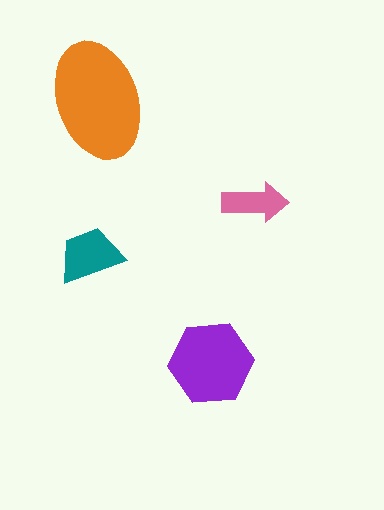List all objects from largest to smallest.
The orange ellipse, the purple hexagon, the teal trapezoid, the pink arrow.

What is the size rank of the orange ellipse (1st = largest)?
1st.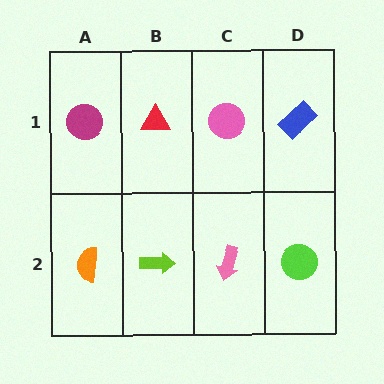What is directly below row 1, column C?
A pink arrow.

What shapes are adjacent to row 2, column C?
A pink circle (row 1, column C), a lime arrow (row 2, column B), a lime circle (row 2, column D).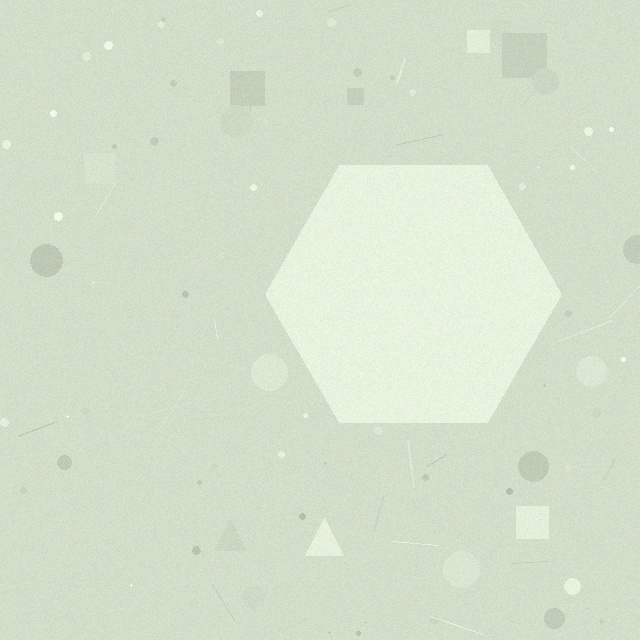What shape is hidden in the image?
A hexagon is hidden in the image.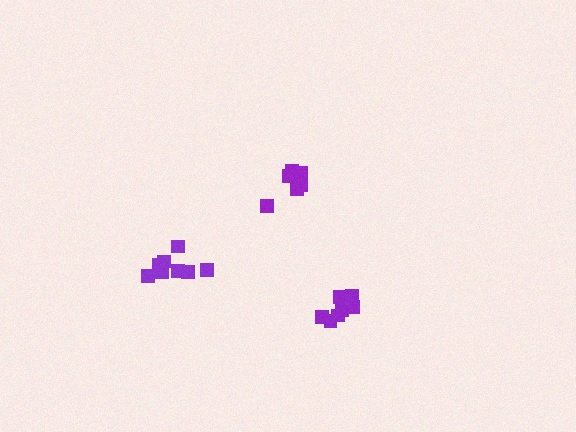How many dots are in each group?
Group 1: 8 dots, Group 2: 8 dots, Group 3: 7 dots (23 total).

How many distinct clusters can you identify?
There are 3 distinct clusters.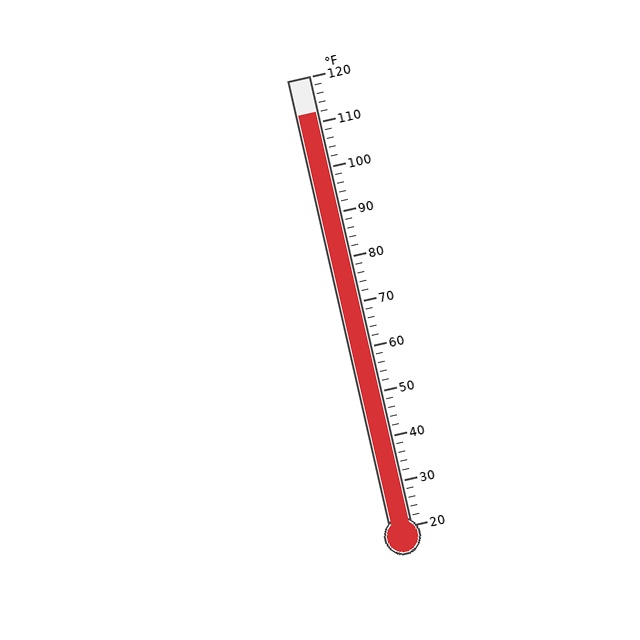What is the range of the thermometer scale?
The thermometer scale ranges from 20°F to 120°F.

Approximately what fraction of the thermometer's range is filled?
The thermometer is filled to approximately 90% of its range.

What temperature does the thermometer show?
The thermometer shows approximately 112°F.